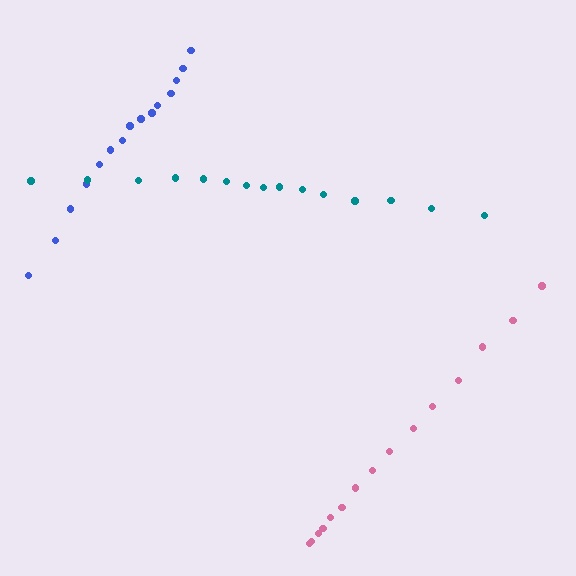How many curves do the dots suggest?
There are 3 distinct paths.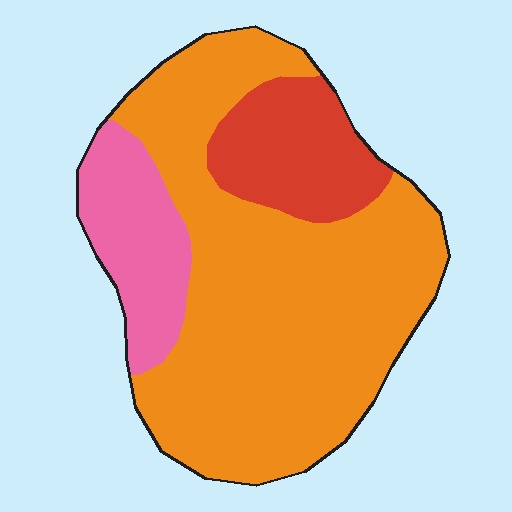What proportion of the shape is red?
Red takes up less than a quarter of the shape.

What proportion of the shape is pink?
Pink covers about 15% of the shape.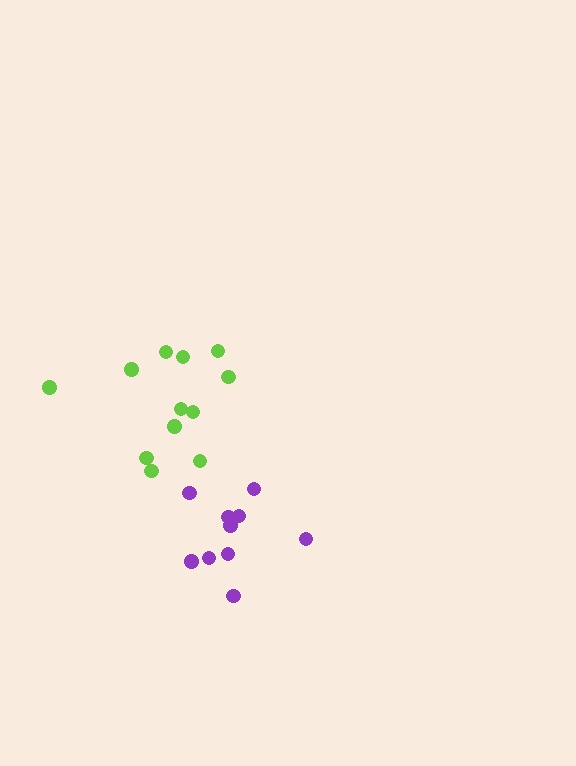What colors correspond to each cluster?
The clusters are colored: lime, purple.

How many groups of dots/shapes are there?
There are 2 groups.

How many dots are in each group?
Group 1: 12 dots, Group 2: 10 dots (22 total).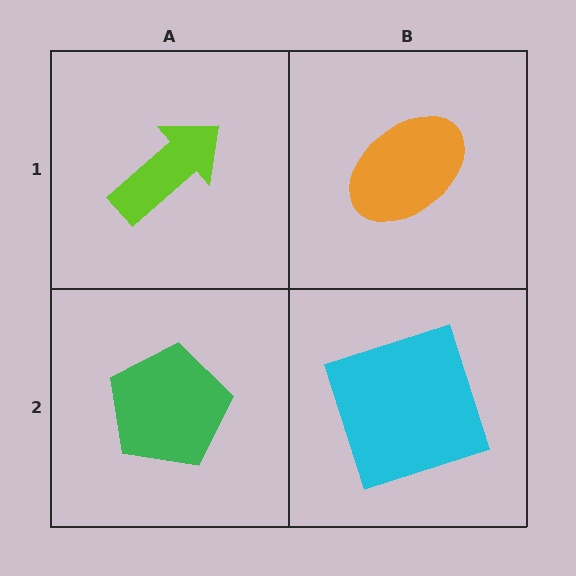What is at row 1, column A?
A lime arrow.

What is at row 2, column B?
A cyan square.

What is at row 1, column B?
An orange ellipse.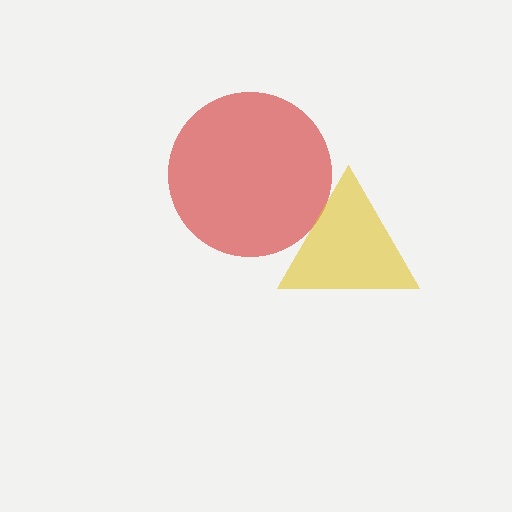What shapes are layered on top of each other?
The layered shapes are: a red circle, a yellow triangle.